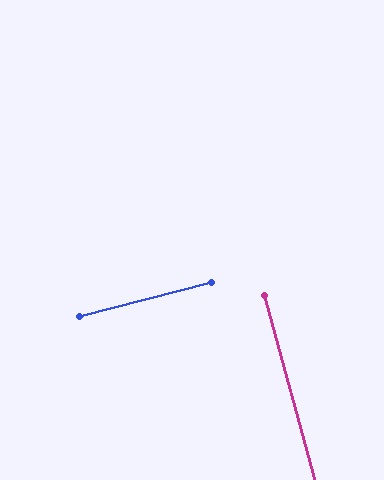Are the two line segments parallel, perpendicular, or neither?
Perpendicular — they meet at approximately 89°.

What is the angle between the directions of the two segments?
Approximately 89 degrees.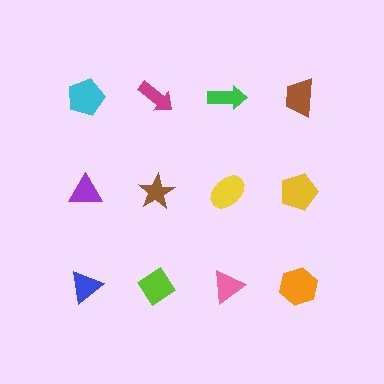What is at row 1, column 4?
A brown trapezoid.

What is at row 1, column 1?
A cyan pentagon.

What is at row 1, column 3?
A green arrow.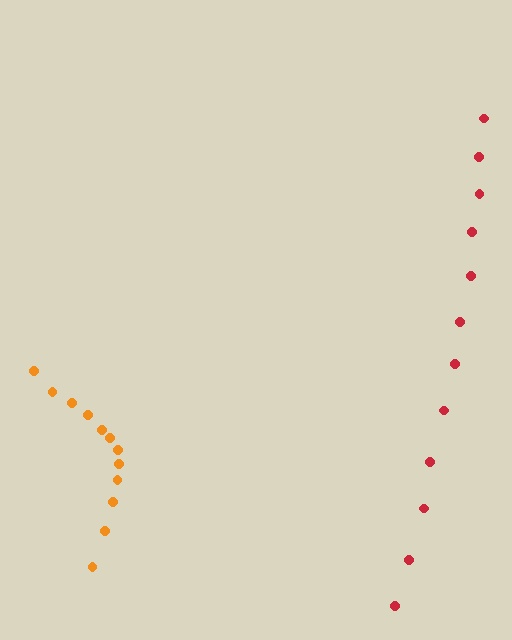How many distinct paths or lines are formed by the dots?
There are 2 distinct paths.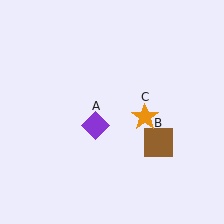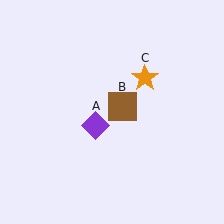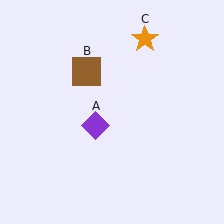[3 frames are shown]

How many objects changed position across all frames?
2 objects changed position: brown square (object B), orange star (object C).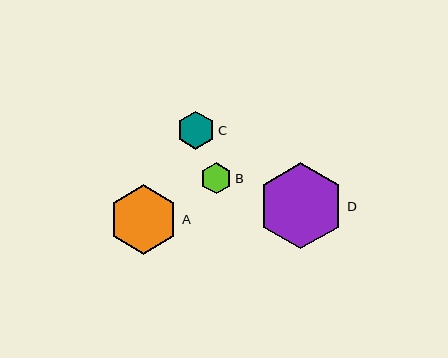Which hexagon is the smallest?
Hexagon B is the smallest with a size of approximately 31 pixels.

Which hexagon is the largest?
Hexagon D is the largest with a size of approximately 86 pixels.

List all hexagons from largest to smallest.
From largest to smallest: D, A, C, B.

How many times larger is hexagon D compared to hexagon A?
Hexagon D is approximately 1.2 times the size of hexagon A.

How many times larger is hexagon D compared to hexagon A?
Hexagon D is approximately 1.2 times the size of hexagon A.